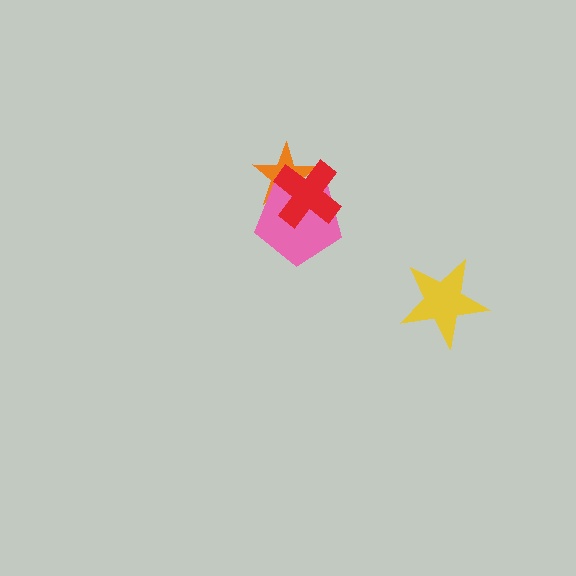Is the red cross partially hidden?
No, no other shape covers it.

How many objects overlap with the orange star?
2 objects overlap with the orange star.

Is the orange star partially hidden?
Yes, it is partially covered by another shape.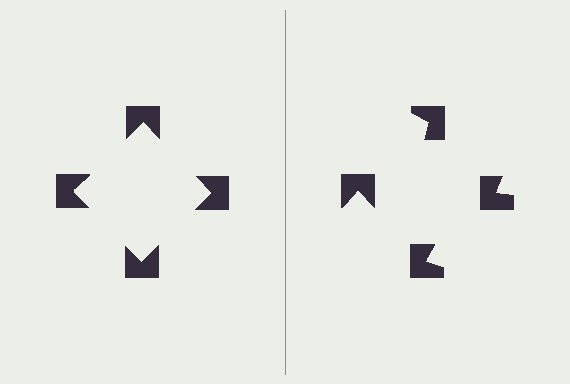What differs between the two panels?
The notched squares are positioned identically on both sides; only the wedge orientations differ. On the left they align to a square; on the right they are misaligned.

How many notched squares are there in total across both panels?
8 — 4 on each side.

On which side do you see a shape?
An illusory square appears on the left side. On the right side the wedge cuts are rotated, so no coherent shape forms.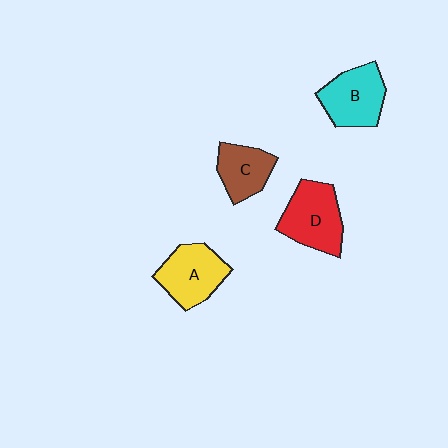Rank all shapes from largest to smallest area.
From largest to smallest: D (red), B (cyan), A (yellow), C (brown).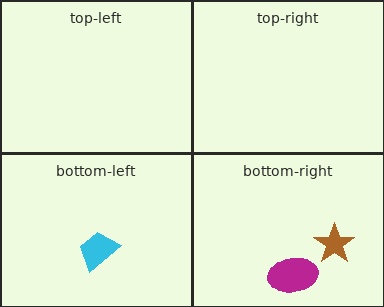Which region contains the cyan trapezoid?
The bottom-left region.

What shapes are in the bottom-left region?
The cyan trapezoid.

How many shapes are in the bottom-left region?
1.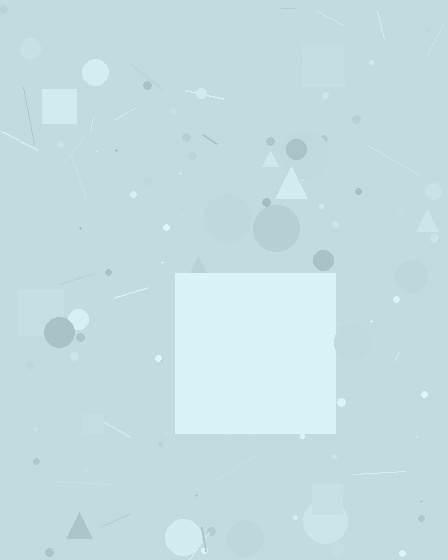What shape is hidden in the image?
A square is hidden in the image.